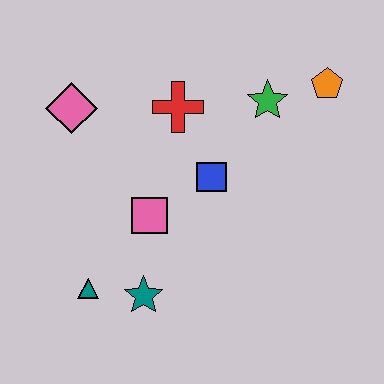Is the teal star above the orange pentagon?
No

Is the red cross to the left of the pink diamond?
No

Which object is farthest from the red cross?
The teal triangle is farthest from the red cross.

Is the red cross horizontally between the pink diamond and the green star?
Yes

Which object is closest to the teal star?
The teal triangle is closest to the teal star.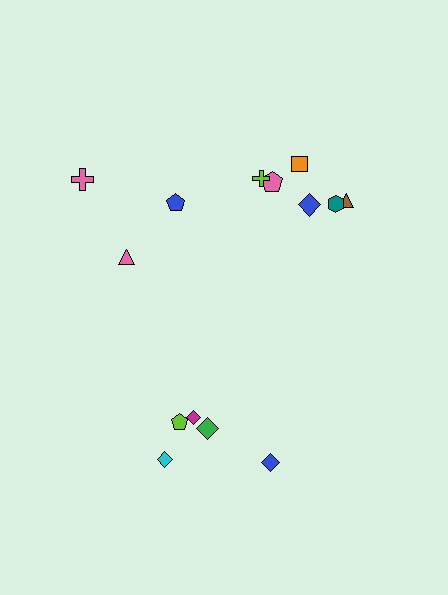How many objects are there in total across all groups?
There are 14 objects.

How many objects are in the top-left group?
There are 3 objects.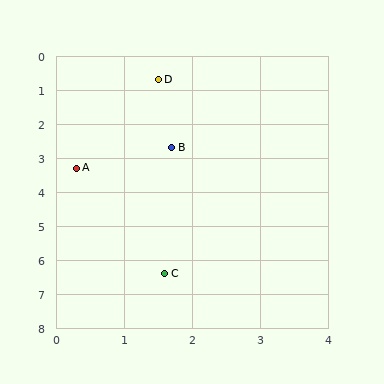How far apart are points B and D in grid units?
Points B and D are about 2.0 grid units apart.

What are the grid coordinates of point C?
Point C is at approximately (1.6, 6.4).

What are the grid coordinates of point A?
Point A is at approximately (0.3, 3.3).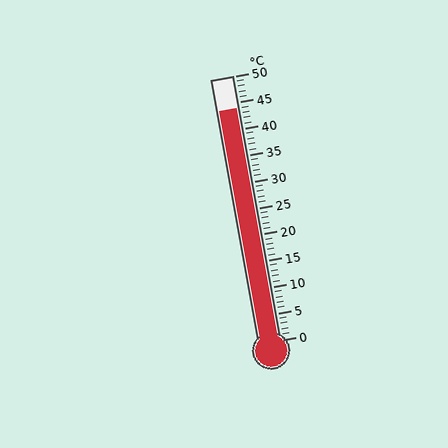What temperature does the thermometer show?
The thermometer shows approximately 44°C.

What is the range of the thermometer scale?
The thermometer scale ranges from 0°C to 50°C.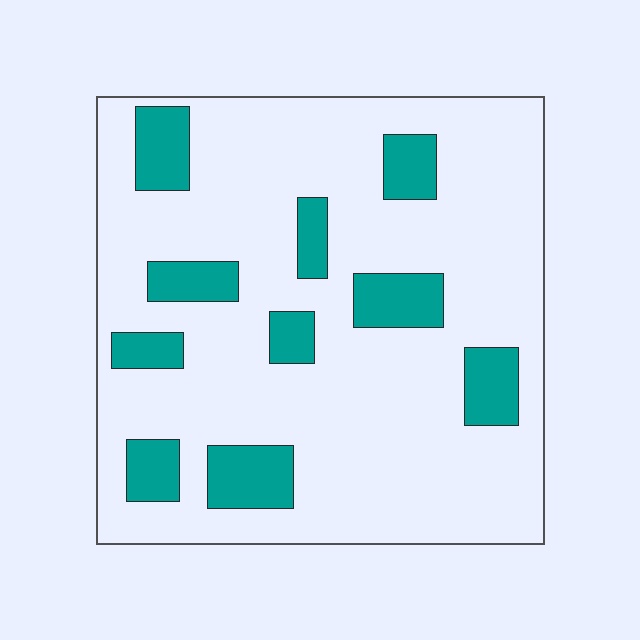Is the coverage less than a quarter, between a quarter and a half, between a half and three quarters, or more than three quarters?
Less than a quarter.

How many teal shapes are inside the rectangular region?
10.